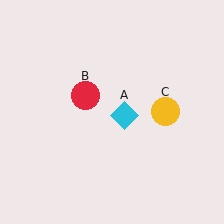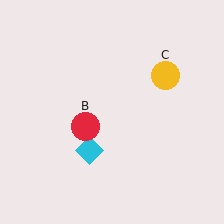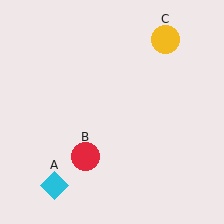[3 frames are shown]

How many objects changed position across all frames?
3 objects changed position: cyan diamond (object A), red circle (object B), yellow circle (object C).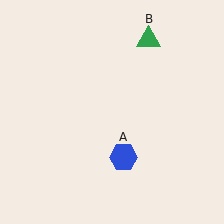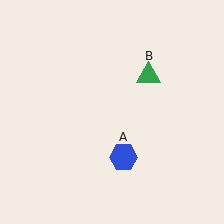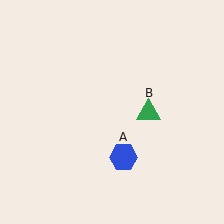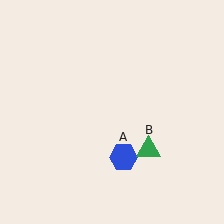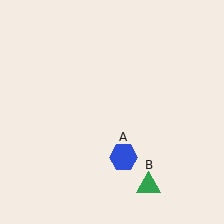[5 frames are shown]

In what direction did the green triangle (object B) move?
The green triangle (object B) moved down.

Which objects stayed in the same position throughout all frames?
Blue hexagon (object A) remained stationary.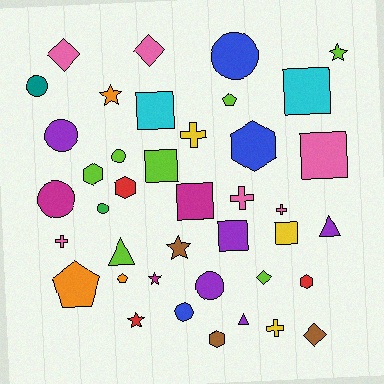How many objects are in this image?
There are 40 objects.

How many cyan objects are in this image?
There are 2 cyan objects.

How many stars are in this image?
There are 5 stars.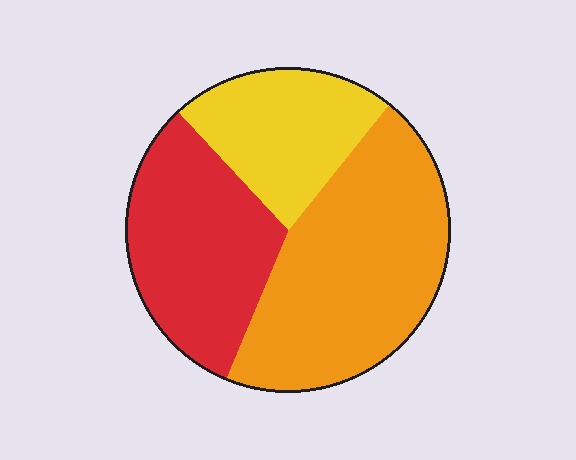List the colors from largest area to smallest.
From largest to smallest: orange, red, yellow.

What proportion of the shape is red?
Red takes up between a sixth and a third of the shape.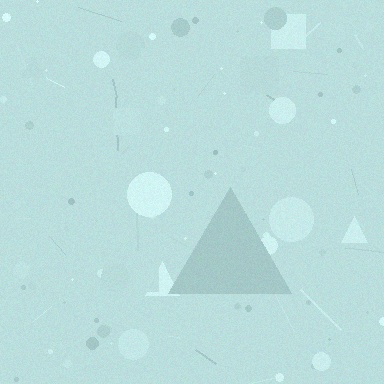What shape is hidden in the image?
A triangle is hidden in the image.